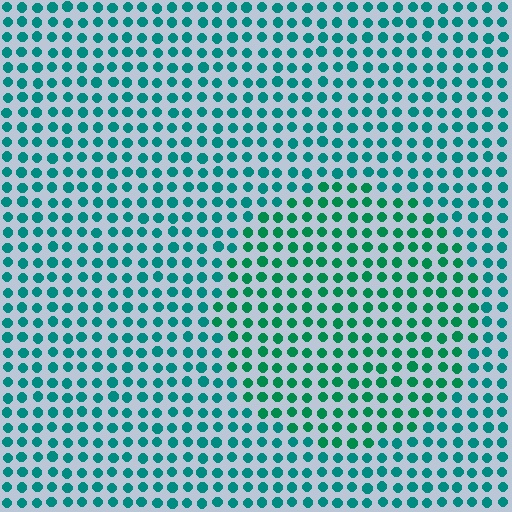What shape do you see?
I see a circle.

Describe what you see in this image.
The image is filled with small teal elements in a uniform arrangement. A circle-shaped region is visible where the elements are tinted to a slightly different hue, forming a subtle color boundary.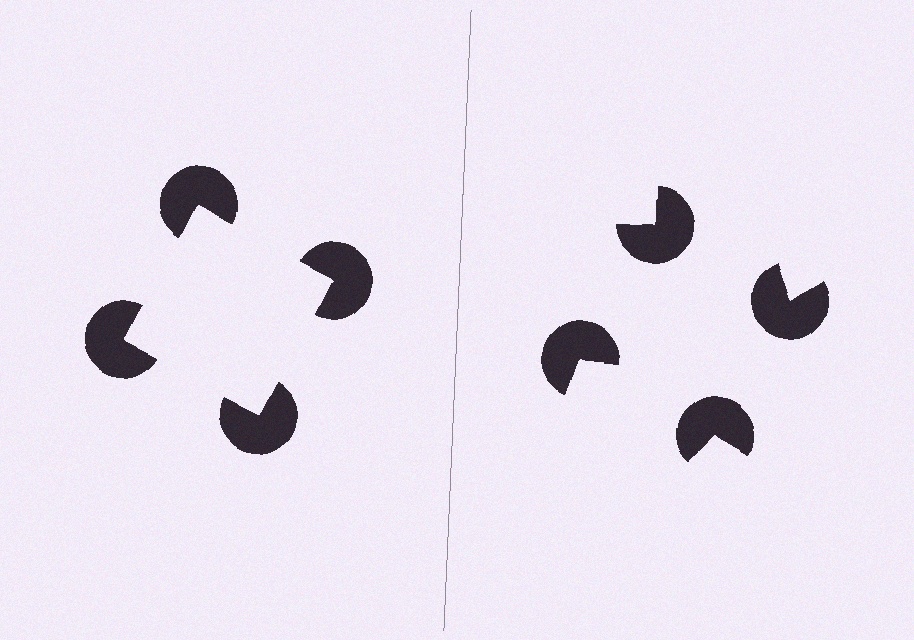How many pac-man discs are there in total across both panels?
8 — 4 on each side.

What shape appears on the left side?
An illusory square.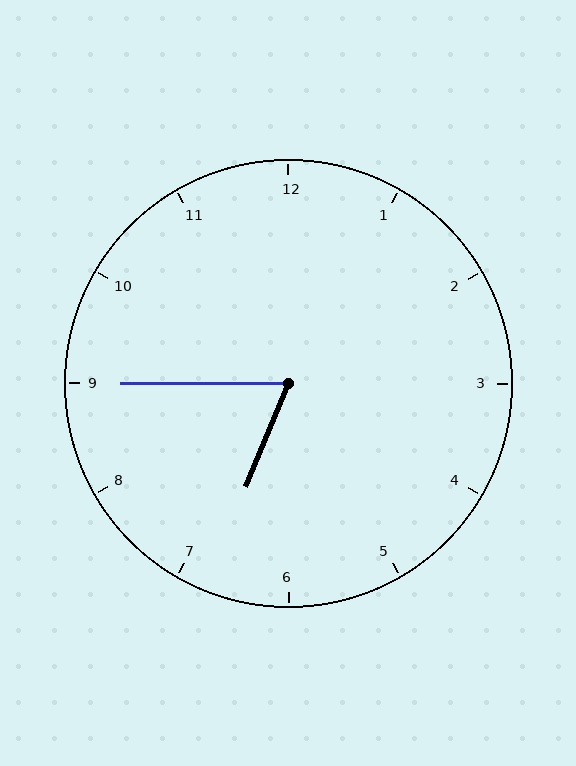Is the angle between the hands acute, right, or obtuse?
It is acute.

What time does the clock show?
6:45.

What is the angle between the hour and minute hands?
Approximately 68 degrees.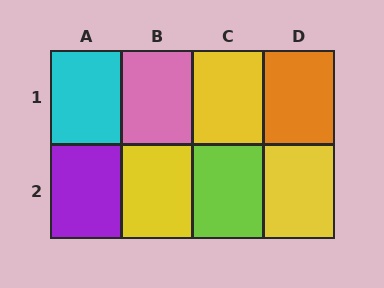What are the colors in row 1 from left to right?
Cyan, pink, yellow, orange.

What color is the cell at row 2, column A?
Purple.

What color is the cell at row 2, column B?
Yellow.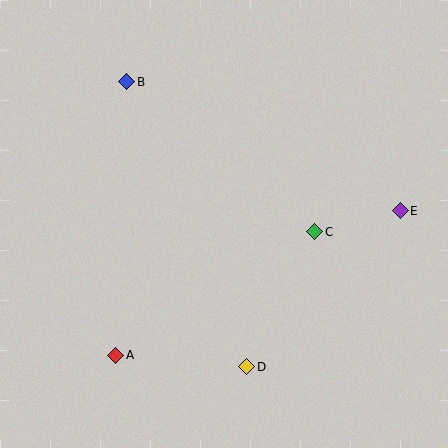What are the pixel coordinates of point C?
Point C is at (315, 232).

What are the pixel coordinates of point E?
Point E is at (400, 211).